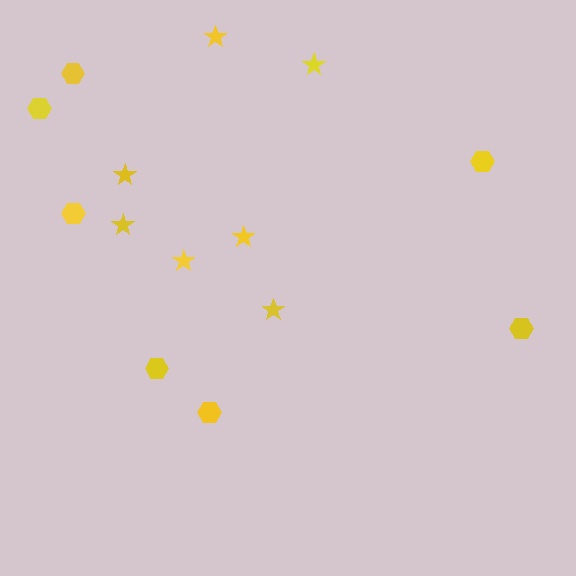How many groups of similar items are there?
There are 2 groups: one group of hexagons (7) and one group of stars (7).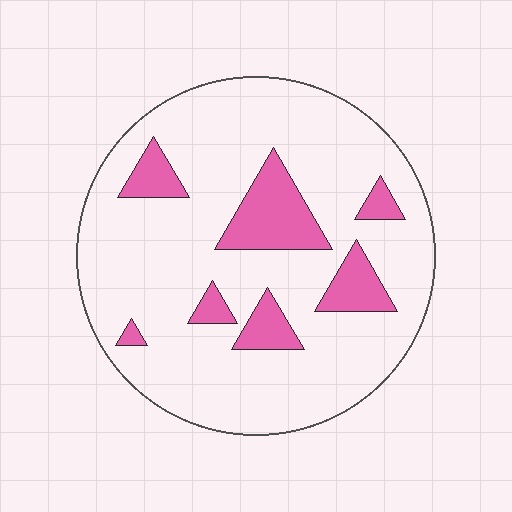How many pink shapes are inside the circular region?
7.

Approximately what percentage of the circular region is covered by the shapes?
Approximately 15%.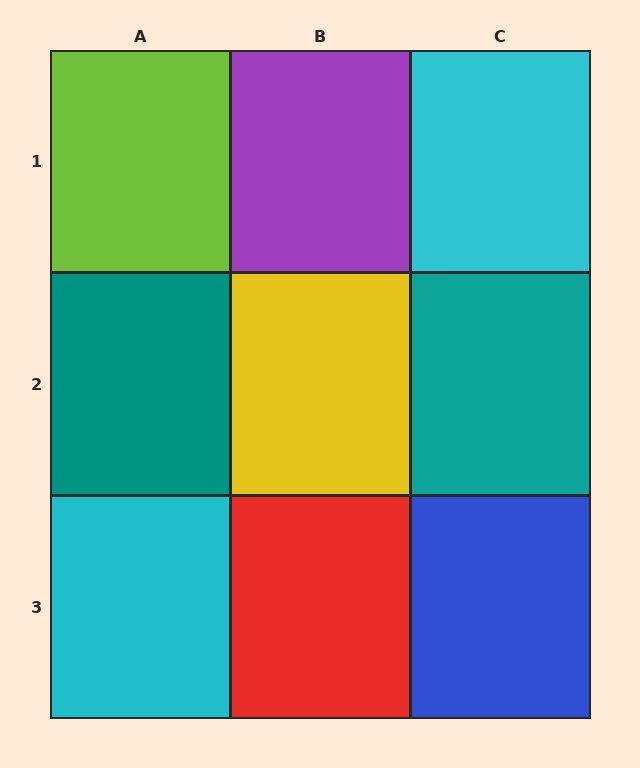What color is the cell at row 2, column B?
Yellow.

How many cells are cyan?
2 cells are cyan.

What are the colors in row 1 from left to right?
Lime, purple, cyan.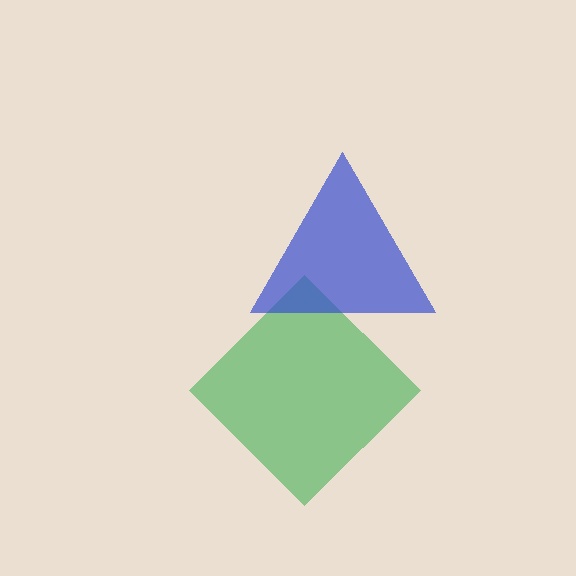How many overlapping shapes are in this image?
There are 2 overlapping shapes in the image.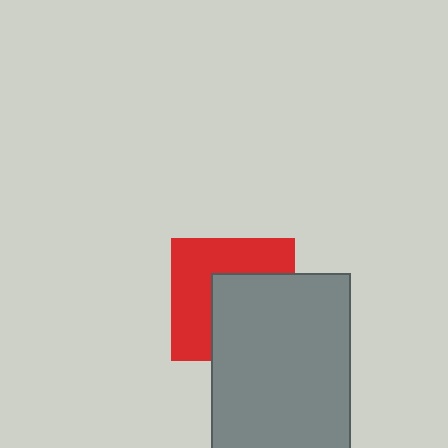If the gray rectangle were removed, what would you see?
You would see the complete red square.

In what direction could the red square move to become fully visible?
The red square could move toward the upper-left. That would shift it out from behind the gray rectangle entirely.